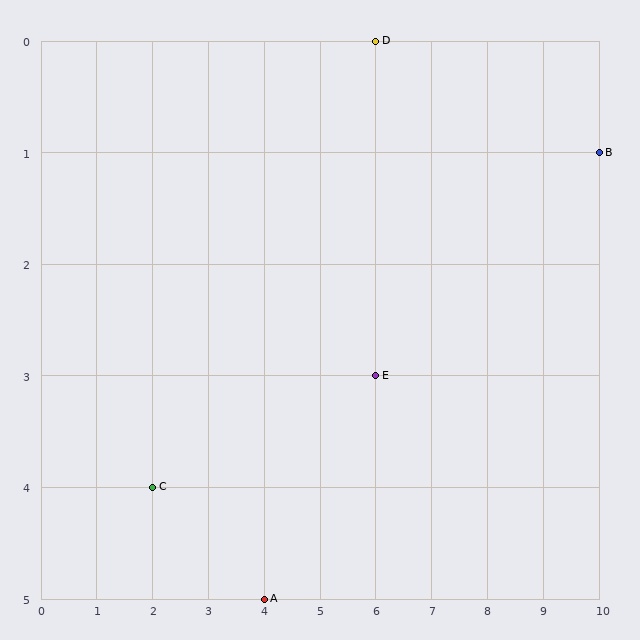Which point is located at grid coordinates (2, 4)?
Point C is at (2, 4).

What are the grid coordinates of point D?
Point D is at grid coordinates (6, 0).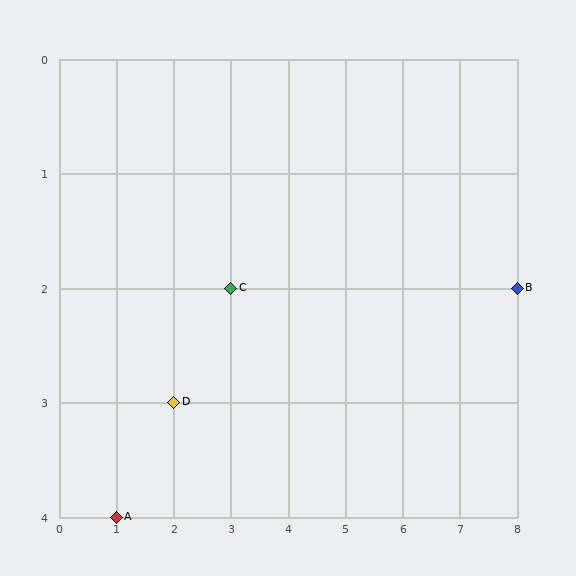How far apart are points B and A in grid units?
Points B and A are 7 columns and 2 rows apart (about 7.3 grid units diagonally).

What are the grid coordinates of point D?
Point D is at grid coordinates (2, 3).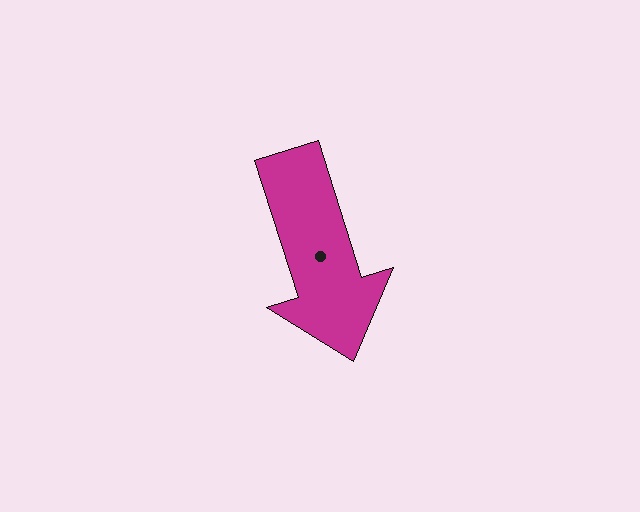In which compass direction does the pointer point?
South.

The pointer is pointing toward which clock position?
Roughly 5 o'clock.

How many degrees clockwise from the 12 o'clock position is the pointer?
Approximately 162 degrees.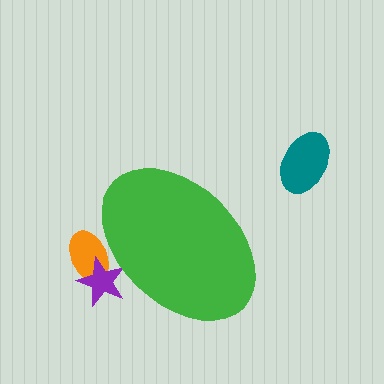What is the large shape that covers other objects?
A green ellipse.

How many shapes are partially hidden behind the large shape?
2 shapes are partially hidden.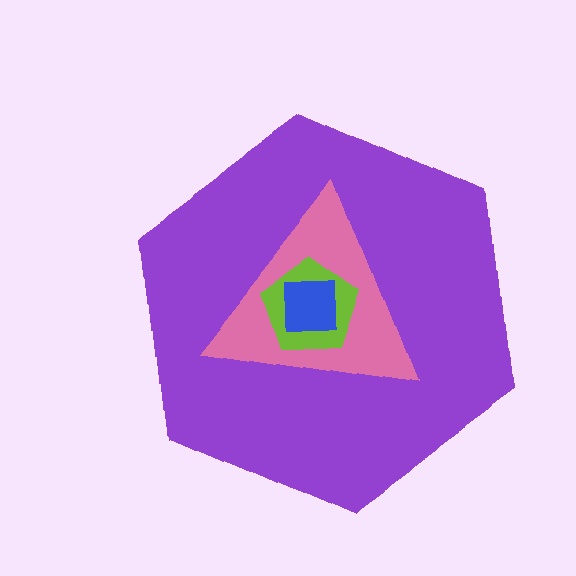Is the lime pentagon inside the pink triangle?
Yes.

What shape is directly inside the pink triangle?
The lime pentagon.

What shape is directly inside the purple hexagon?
The pink triangle.